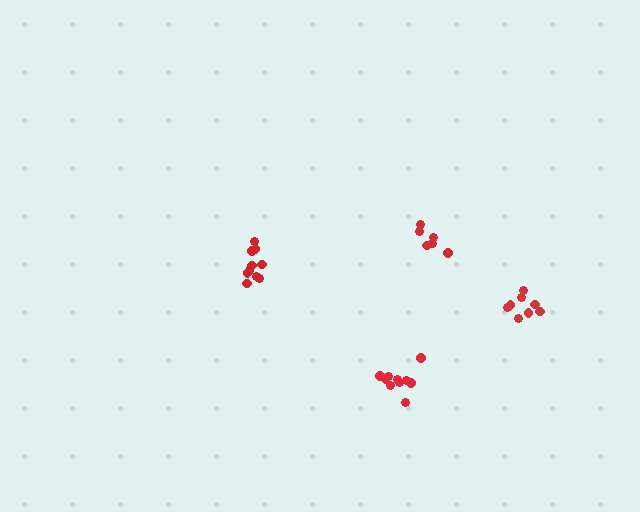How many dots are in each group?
Group 1: 10 dots, Group 2: 6 dots, Group 3: 8 dots, Group 4: 10 dots (34 total).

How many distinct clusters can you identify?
There are 4 distinct clusters.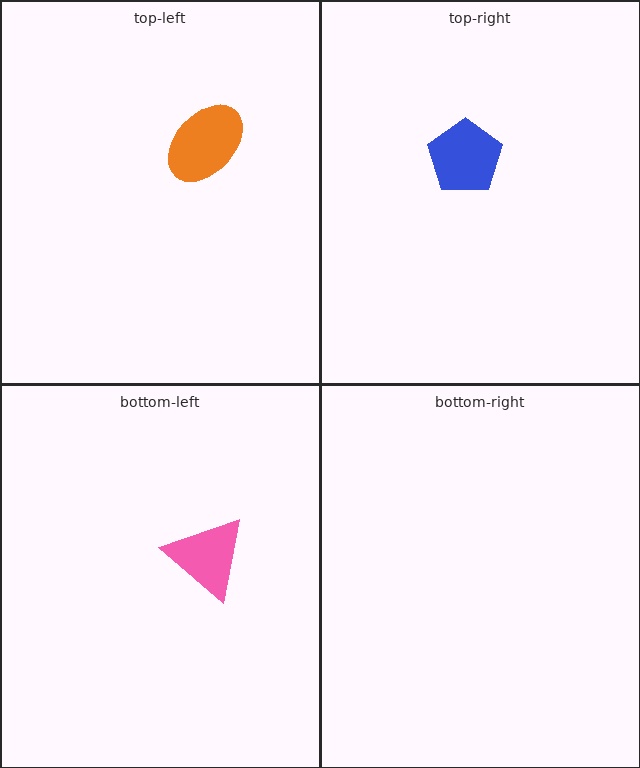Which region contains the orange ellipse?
The top-left region.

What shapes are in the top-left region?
The orange ellipse.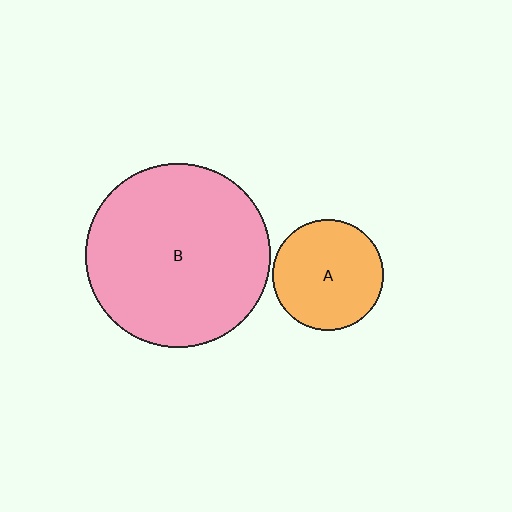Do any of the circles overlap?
No, none of the circles overlap.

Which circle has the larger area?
Circle B (pink).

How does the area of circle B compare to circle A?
Approximately 2.8 times.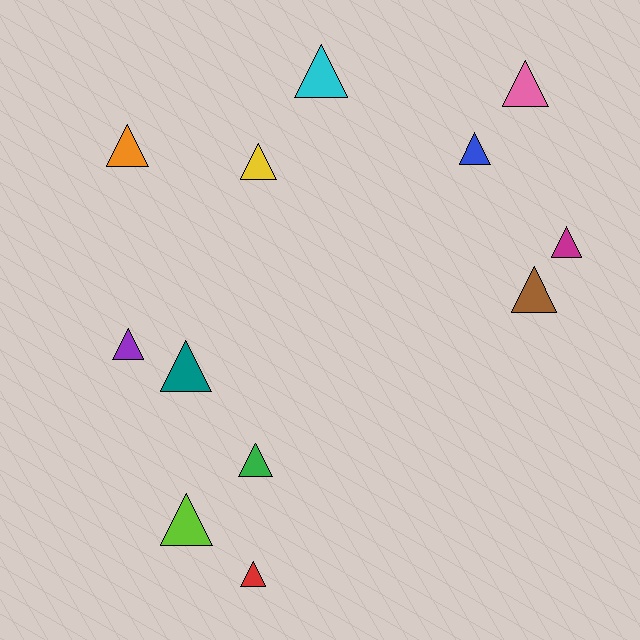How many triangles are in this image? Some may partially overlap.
There are 12 triangles.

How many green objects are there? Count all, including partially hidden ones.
There is 1 green object.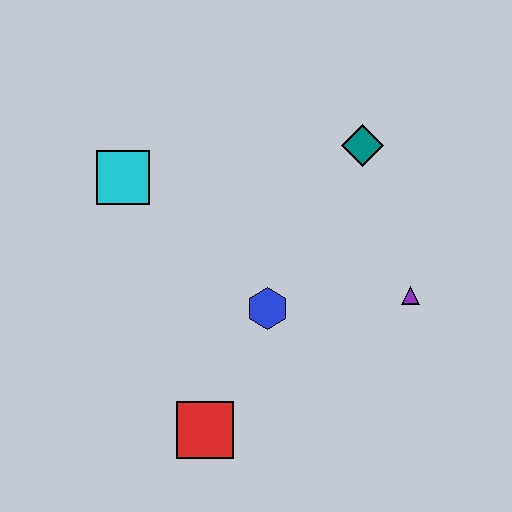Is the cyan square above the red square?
Yes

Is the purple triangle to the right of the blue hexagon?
Yes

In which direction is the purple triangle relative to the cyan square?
The purple triangle is to the right of the cyan square.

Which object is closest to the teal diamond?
The purple triangle is closest to the teal diamond.